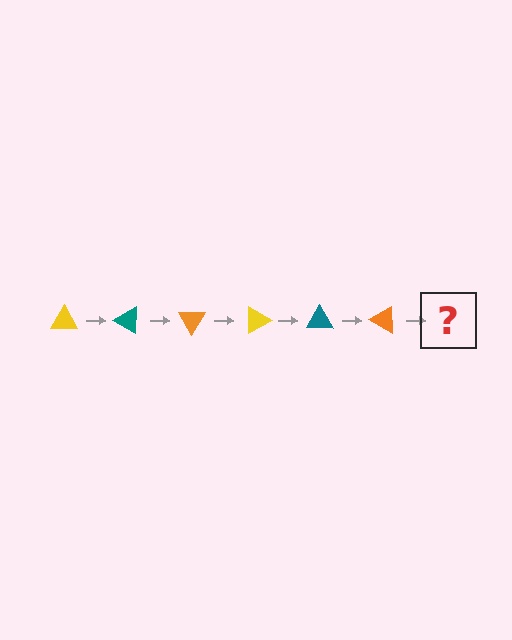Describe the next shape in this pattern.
It should be a yellow triangle, rotated 180 degrees from the start.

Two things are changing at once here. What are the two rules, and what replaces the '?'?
The two rules are that it rotates 30 degrees each step and the color cycles through yellow, teal, and orange. The '?' should be a yellow triangle, rotated 180 degrees from the start.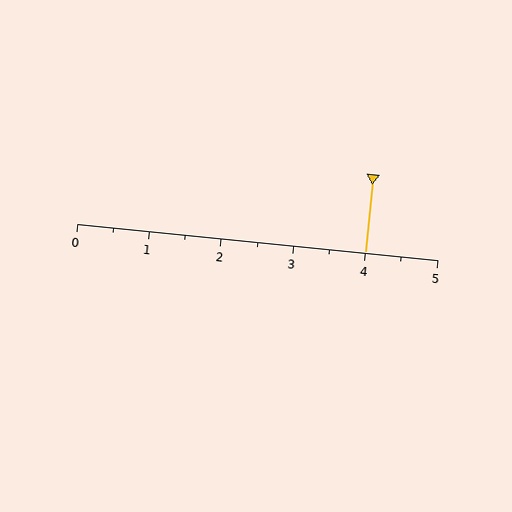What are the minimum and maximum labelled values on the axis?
The axis runs from 0 to 5.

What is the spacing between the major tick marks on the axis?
The major ticks are spaced 1 apart.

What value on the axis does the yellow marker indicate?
The marker indicates approximately 4.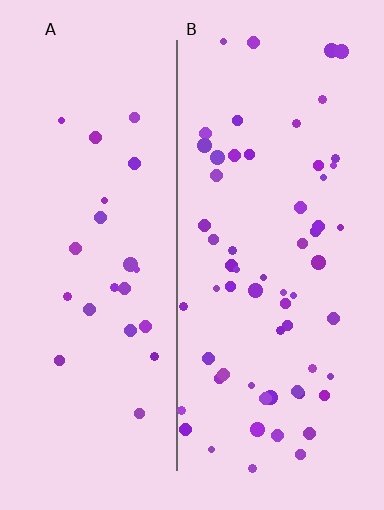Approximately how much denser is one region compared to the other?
Approximately 2.6× — region B over region A.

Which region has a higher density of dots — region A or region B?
B (the right).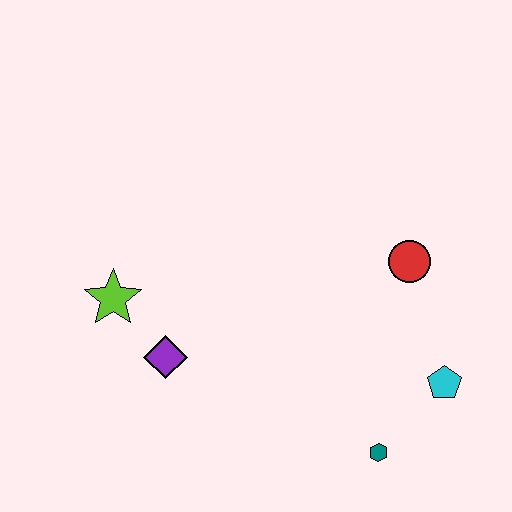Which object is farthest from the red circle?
The lime star is farthest from the red circle.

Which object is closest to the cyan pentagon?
The teal hexagon is closest to the cyan pentagon.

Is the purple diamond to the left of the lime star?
No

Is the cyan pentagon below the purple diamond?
Yes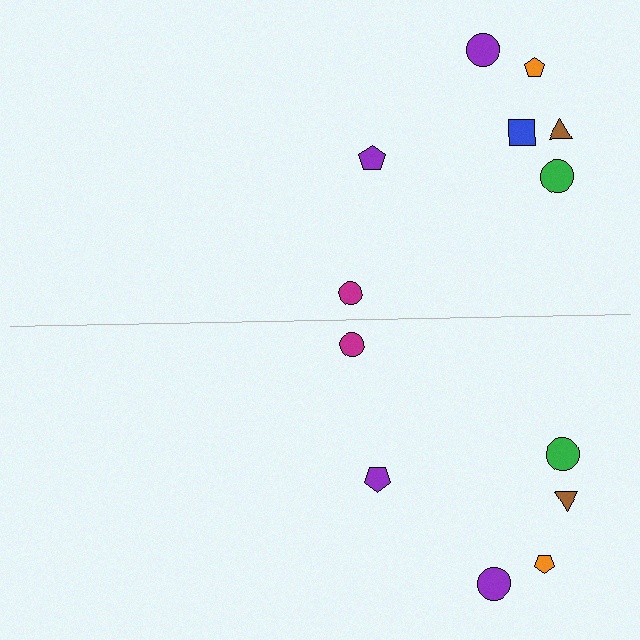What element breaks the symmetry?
A blue square is missing from the bottom side.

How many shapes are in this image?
There are 13 shapes in this image.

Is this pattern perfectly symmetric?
No, the pattern is not perfectly symmetric. A blue square is missing from the bottom side.